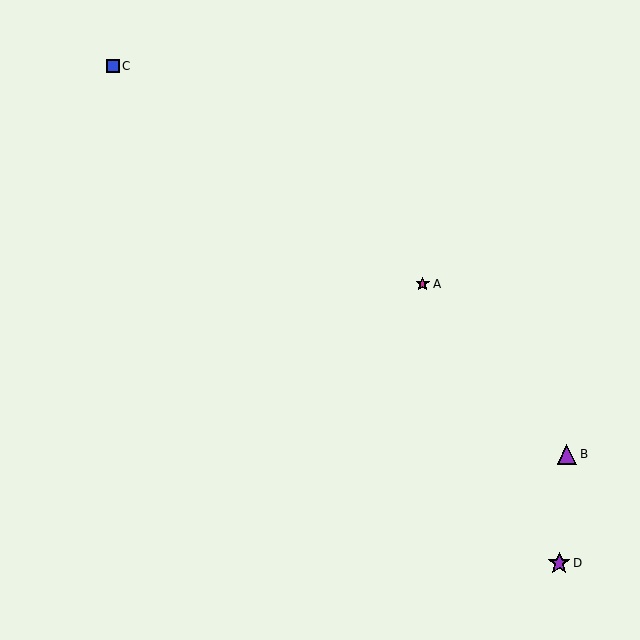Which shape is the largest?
The purple star (labeled D) is the largest.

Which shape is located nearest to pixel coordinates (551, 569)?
The purple star (labeled D) at (559, 563) is nearest to that location.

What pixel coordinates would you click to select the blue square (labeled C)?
Click at (113, 66) to select the blue square C.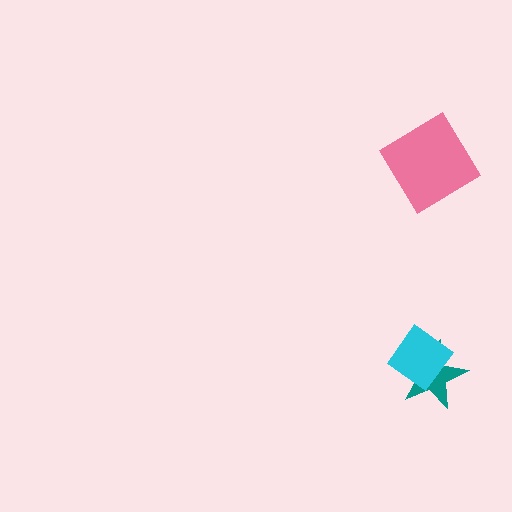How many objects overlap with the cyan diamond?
1 object overlaps with the cyan diamond.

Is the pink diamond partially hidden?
No, no other shape covers it.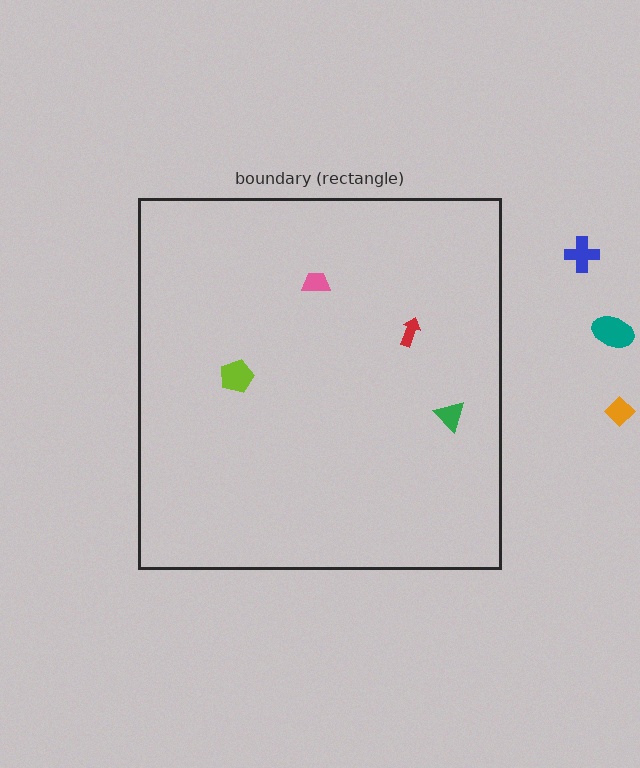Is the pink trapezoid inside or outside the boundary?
Inside.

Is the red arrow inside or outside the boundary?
Inside.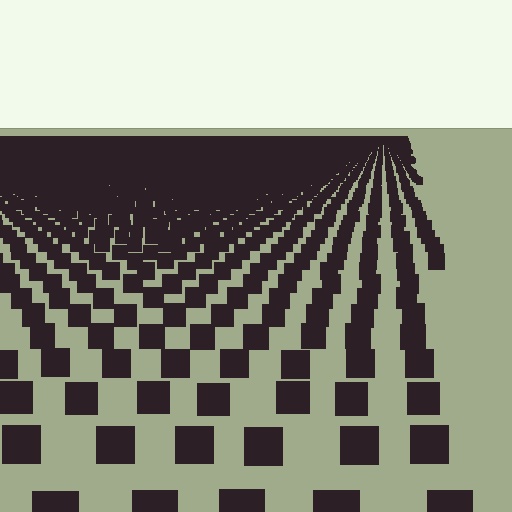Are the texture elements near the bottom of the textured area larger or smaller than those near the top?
Larger. Near the bottom, elements are closer to the viewer and appear at a bigger on-screen size.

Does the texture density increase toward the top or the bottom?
Density increases toward the top.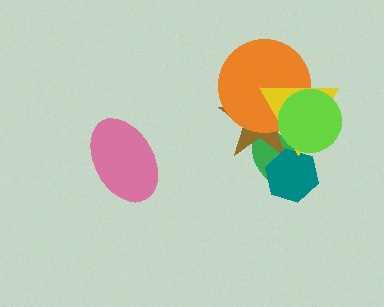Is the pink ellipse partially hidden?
No, no other shape covers it.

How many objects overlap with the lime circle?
4 objects overlap with the lime circle.